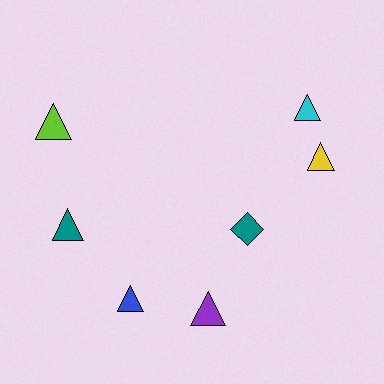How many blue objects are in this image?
There is 1 blue object.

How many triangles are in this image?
There are 6 triangles.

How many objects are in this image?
There are 7 objects.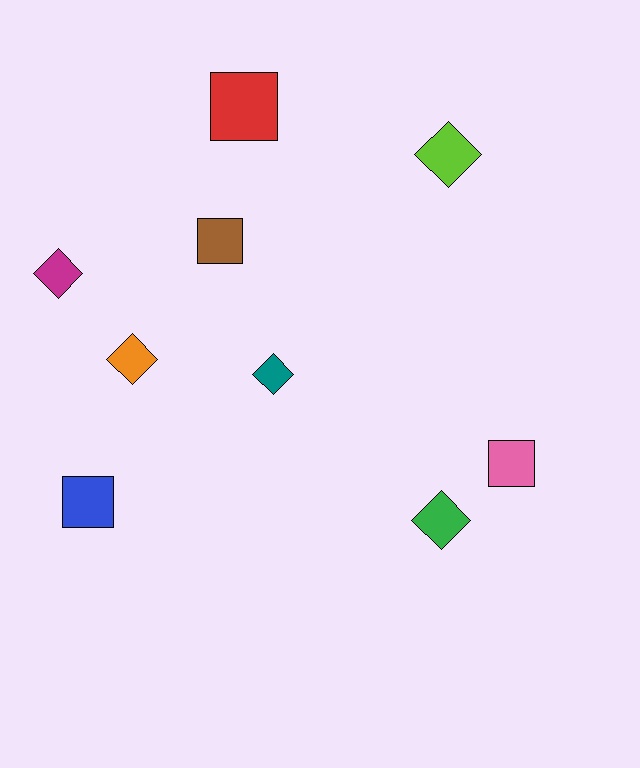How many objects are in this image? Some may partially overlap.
There are 9 objects.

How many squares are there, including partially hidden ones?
There are 4 squares.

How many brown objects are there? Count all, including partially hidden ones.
There is 1 brown object.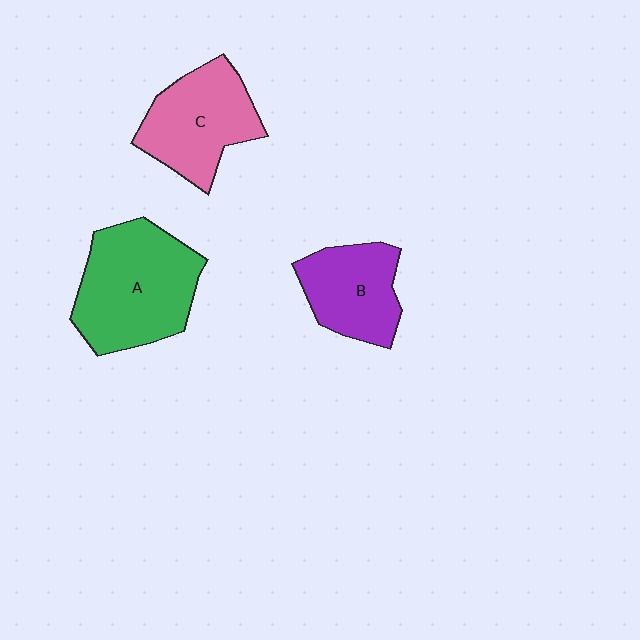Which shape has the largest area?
Shape A (green).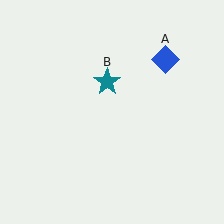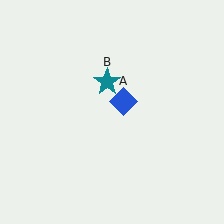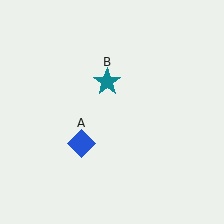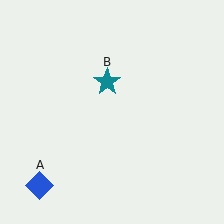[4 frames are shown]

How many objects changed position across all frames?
1 object changed position: blue diamond (object A).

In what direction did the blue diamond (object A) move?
The blue diamond (object A) moved down and to the left.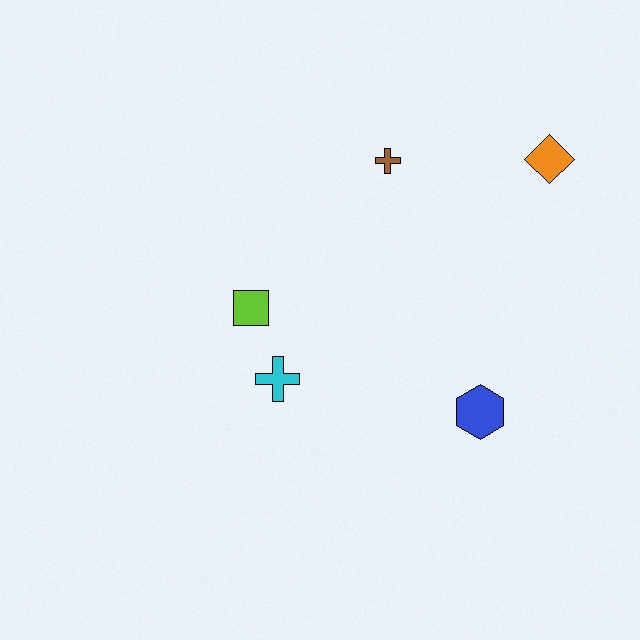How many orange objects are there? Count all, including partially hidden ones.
There is 1 orange object.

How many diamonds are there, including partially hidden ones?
There is 1 diamond.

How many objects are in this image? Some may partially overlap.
There are 5 objects.